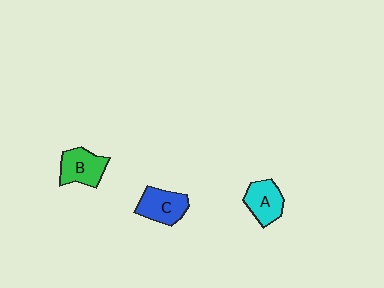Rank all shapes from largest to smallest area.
From largest to smallest: C (blue), B (green), A (cyan).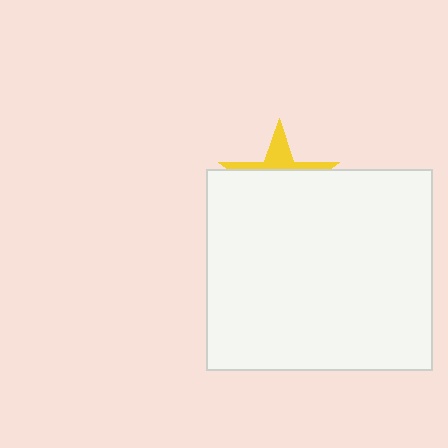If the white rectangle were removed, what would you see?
You would see the complete yellow star.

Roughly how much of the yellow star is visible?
A small part of it is visible (roughly 32%).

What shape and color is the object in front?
The object in front is a white rectangle.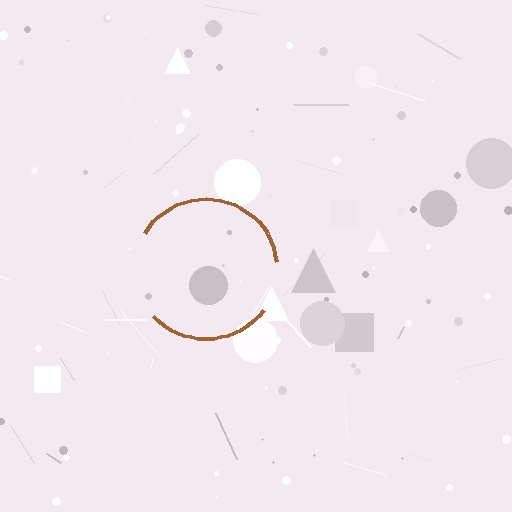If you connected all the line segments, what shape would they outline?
They would outline a circle.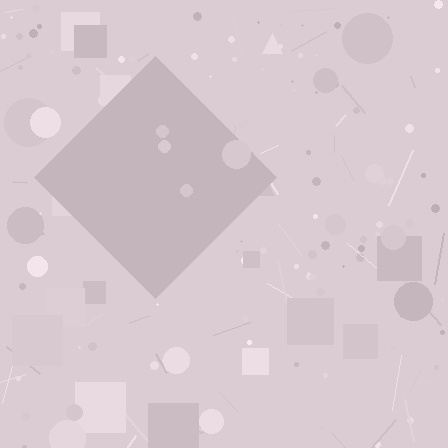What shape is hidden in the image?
A diamond is hidden in the image.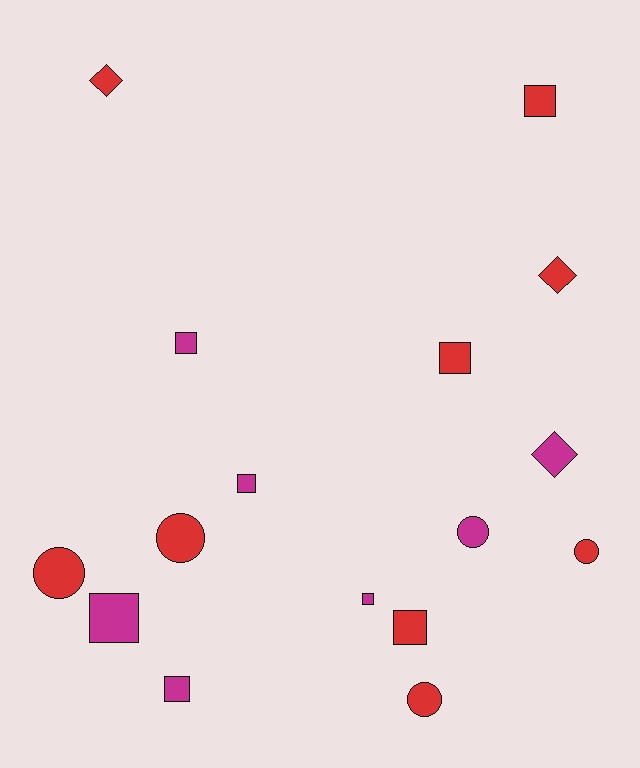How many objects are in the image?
There are 16 objects.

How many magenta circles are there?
There is 1 magenta circle.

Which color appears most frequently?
Red, with 9 objects.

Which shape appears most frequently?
Square, with 8 objects.